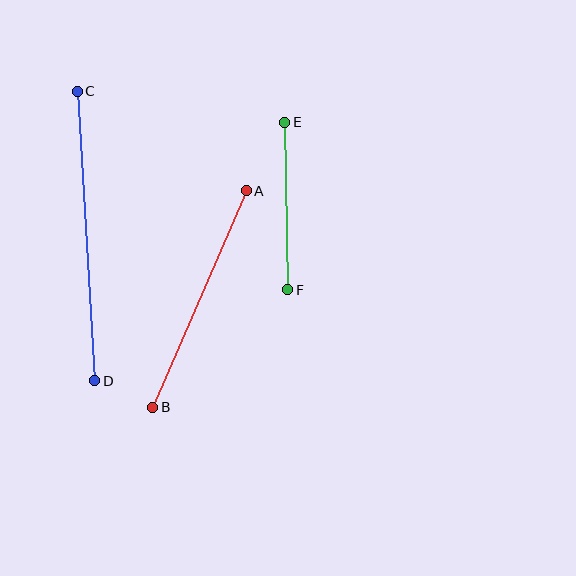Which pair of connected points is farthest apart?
Points C and D are farthest apart.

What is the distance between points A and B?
The distance is approximately 236 pixels.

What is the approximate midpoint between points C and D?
The midpoint is at approximately (86, 236) pixels.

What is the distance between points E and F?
The distance is approximately 167 pixels.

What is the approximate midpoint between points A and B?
The midpoint is at approximately (200, 299) pixels.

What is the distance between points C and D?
The distance is approximately 290 pixels.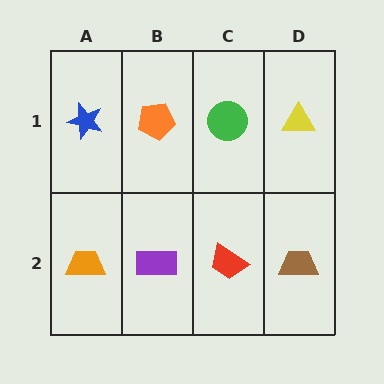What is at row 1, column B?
An orange pentagon.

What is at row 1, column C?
A green circle.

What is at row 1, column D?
A yellow triangle.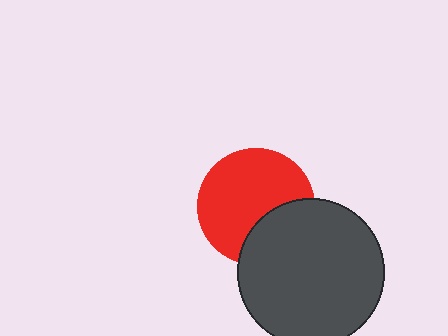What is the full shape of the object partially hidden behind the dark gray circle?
The partially hidden object is a red circle.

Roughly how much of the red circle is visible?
Most of it is visible (roughly 70%).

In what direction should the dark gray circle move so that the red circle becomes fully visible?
The dark gray circle should move toward the lower-right. That is the shortest direction to clear the overlap and leave the red circle fully visible.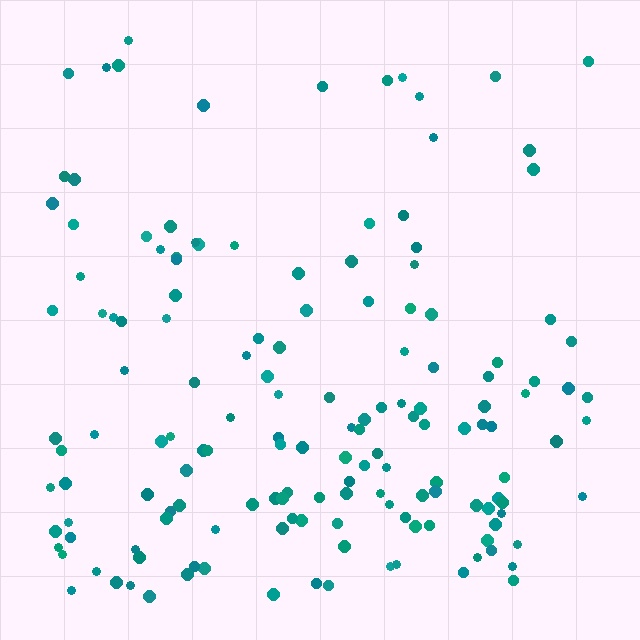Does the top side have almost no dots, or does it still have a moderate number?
Still a moderate number, just noticeably fewer than the bottom.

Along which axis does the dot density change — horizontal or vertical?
Vertical.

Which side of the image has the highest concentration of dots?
The bottom.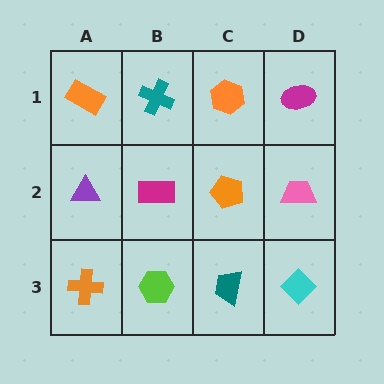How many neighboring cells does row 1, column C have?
3.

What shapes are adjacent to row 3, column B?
A magenta rectangle (row 2, column B), an orange cross (row 3, column A), a teal trapezoid (row 3, column C).